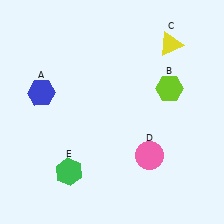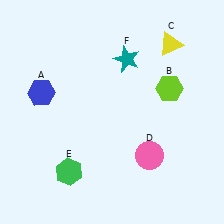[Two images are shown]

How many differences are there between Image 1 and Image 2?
There is 1 difference between the two images.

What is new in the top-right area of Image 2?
A teal star (F) was added in the top-right area of Image 2.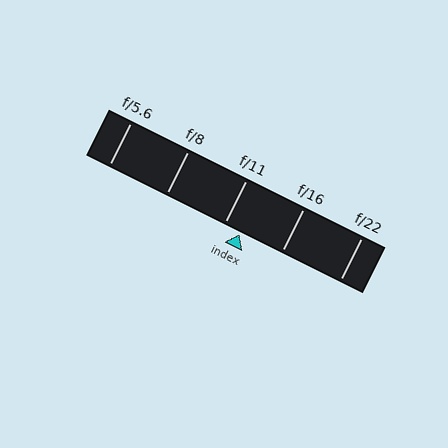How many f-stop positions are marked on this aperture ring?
There are 5 f-stop positions marked.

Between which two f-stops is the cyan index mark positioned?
The index mark is between f/11 and f/16.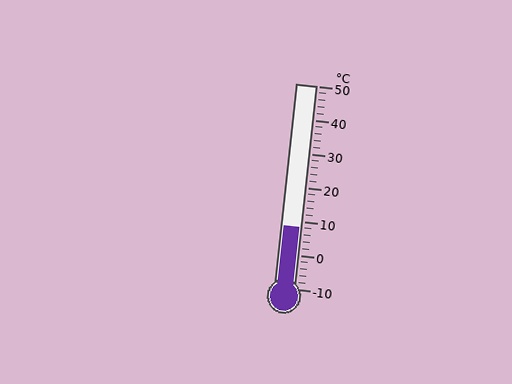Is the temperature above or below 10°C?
The temperature is below 10°C.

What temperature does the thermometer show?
The thermometer shows approximately 8°C.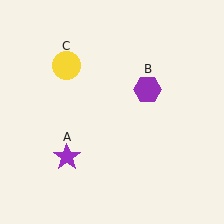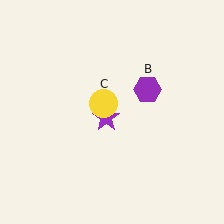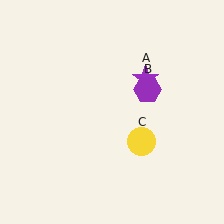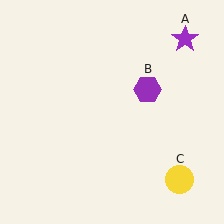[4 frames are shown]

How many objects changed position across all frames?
2 objects changed position: purple star (object A), yellow circle (object C).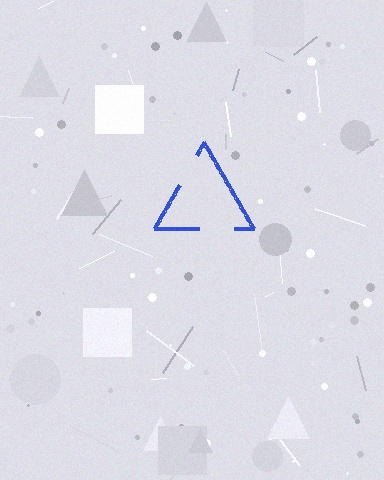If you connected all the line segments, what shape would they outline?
They would outline a triangle.